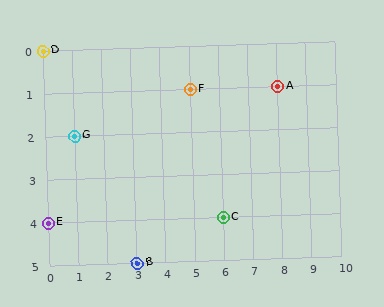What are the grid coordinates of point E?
Point E is at grid coordinates (0, 4).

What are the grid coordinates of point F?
Point F is at grid coordinates (5, 1).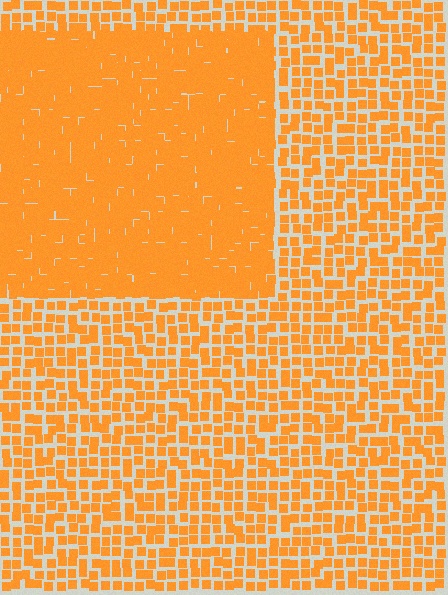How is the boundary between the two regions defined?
The boundary is defined by a change in element density (approximately 2.0x ratio). All elements are the same color, size, and shape.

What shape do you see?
I see a rectangle.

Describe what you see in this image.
The image contains small orange elements arranged at two different densities. A rectangle-shaped region is visible where the elements are more densely packed than the surrounding area.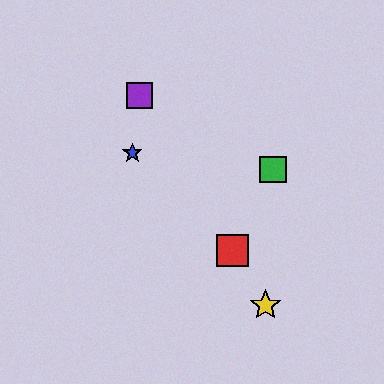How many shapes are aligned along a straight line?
3 shapes (the red square, the yellow star, the purple square) are aligned along a straight line.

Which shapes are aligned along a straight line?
The red square, the yellow star, the purple square are aligned along a straight line.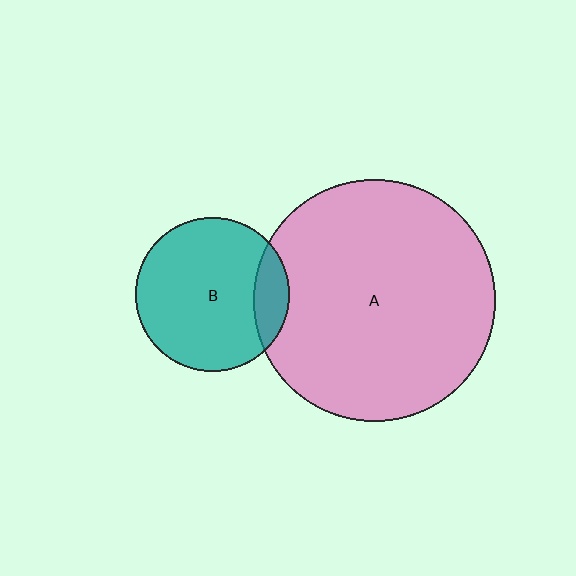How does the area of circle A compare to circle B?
Approximately 2.5 times.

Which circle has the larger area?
Circle A (pink).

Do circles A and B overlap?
Yes.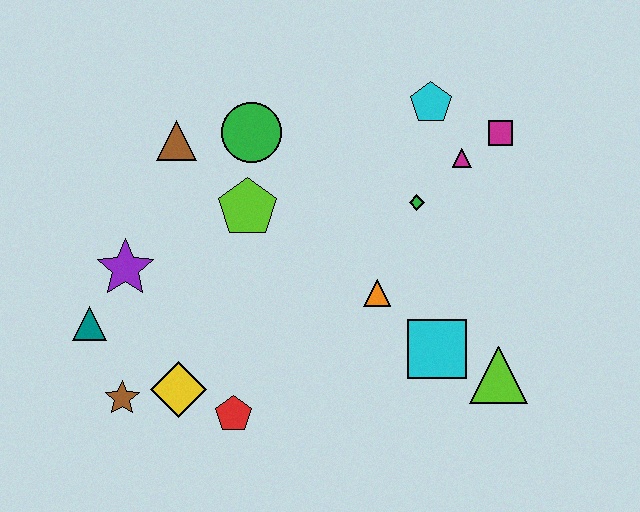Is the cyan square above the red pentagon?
Yes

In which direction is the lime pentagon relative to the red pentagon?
The lime pentagon is above the red pentagon.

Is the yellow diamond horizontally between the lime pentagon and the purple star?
Yes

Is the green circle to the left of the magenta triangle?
Yes